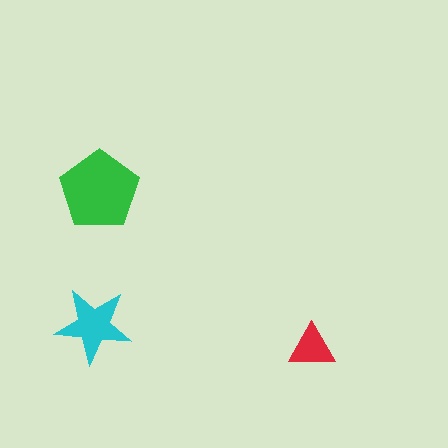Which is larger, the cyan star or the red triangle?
The cyan star.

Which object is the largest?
The green pentagon.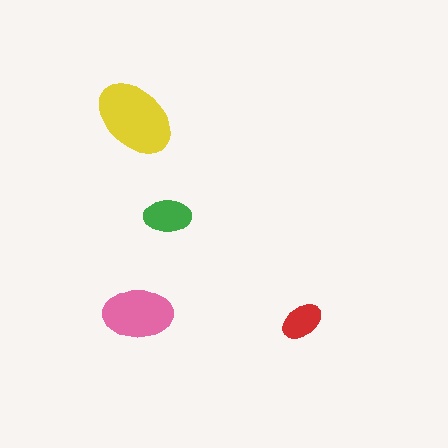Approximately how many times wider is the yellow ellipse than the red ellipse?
About 2 times wider.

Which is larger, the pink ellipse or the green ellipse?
The pink one.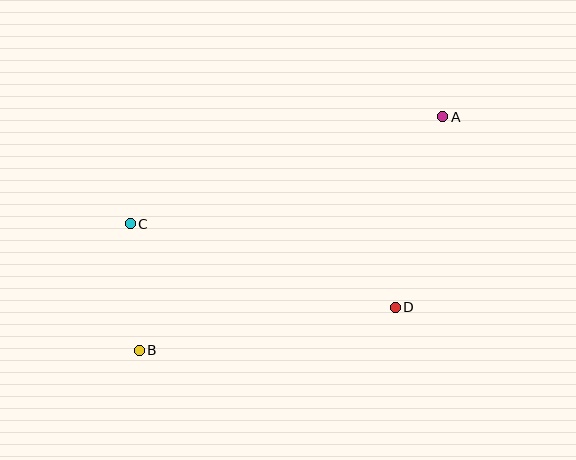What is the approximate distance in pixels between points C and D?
The distance between C and D is approximately 278 pixels.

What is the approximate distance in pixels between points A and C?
The distance between A and C is approximately 330 pixels.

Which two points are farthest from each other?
Points A and B are farthest from each other.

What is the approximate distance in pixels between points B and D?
The distance between B and D is approximately 259 pixels.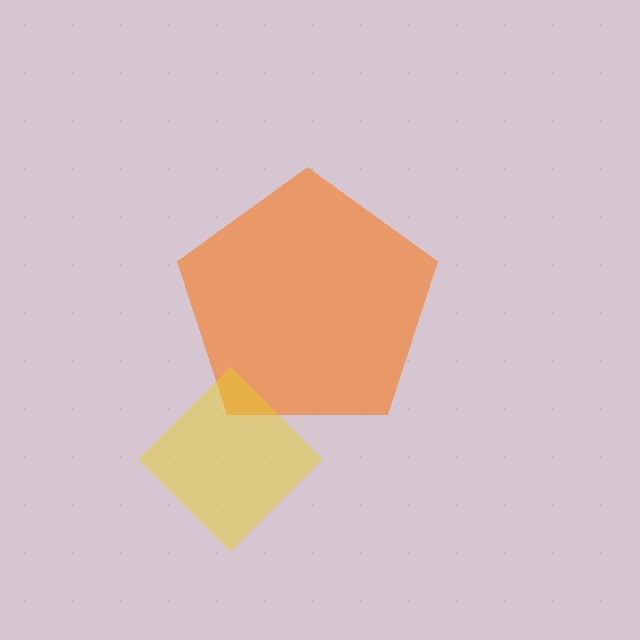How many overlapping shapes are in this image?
There are 2 overlapping shapes in the image.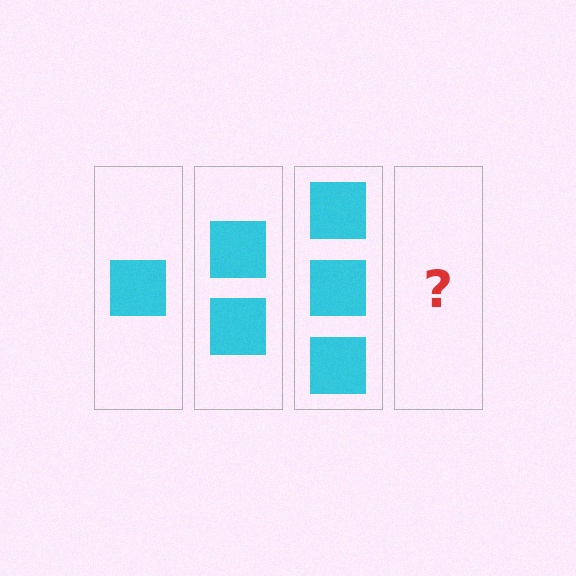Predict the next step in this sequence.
The next step is 4 squares.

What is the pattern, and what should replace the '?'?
The pattern is that each step adds one more square. The '?' should be 4 squares.